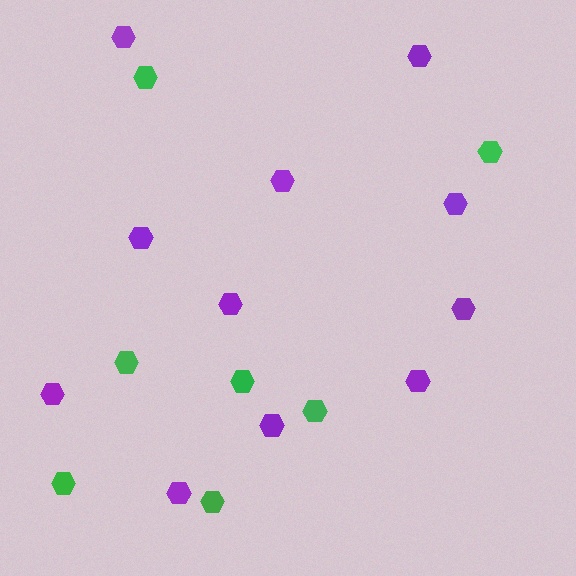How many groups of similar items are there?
There are 2 groups: one group of green hexagons (7) and one group of purple hexagons (11).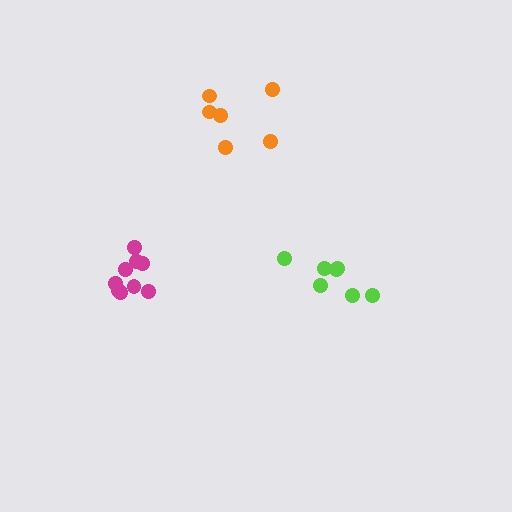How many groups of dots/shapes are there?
There are 3 groups.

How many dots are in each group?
Group 1: 7 dots, Group 2: 6 dots, Group 3: 9 dots (22 total).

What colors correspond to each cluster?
The clusters are colored: lime, orange, magenta.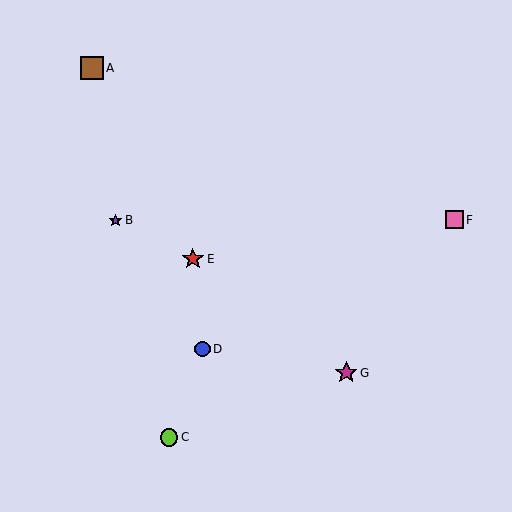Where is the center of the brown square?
The center of the brown square is at (92, 68).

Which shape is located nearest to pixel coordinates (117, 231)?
The purple star (labeled B) at (116, 220) is nearest to that location.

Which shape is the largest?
The brown square (labeled A) is the largest.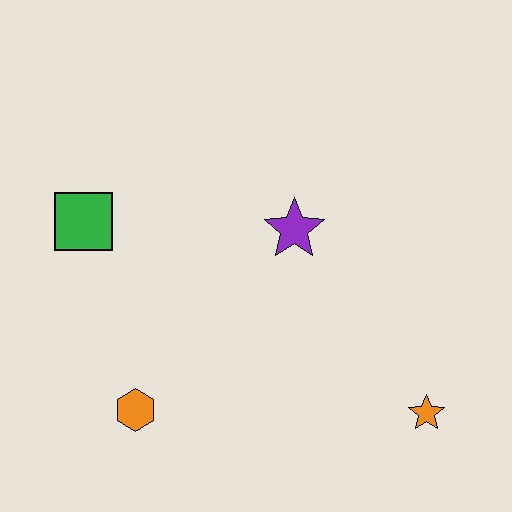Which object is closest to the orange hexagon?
The green square is closest to the orange hexagon.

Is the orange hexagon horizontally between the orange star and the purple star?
No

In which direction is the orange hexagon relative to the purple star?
The orange hexagon is below the purple star.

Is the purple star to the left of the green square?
No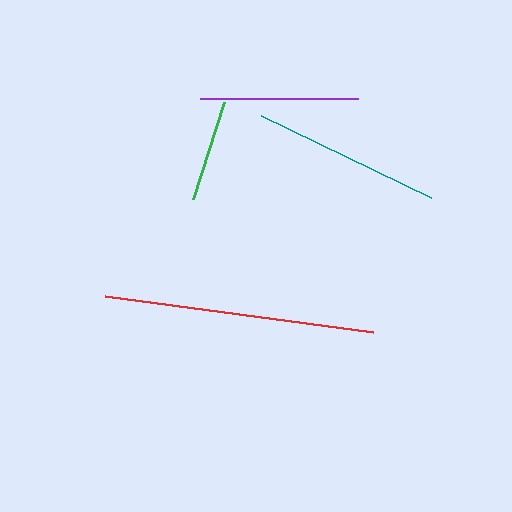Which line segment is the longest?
The red line is the longest at approximately 270 pixels.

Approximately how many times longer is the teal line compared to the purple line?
The teal line is approximately 1.2 times the length of the purple line.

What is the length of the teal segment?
The teal segment is approximately 190 pixels long.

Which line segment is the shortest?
The green line is the shortest at approximately 101 pixels.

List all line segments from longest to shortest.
From longest to shortest: red, teal, purple, green.